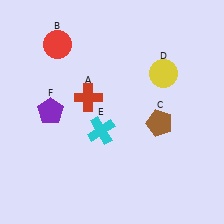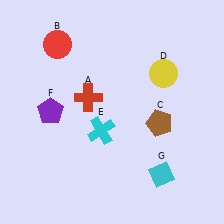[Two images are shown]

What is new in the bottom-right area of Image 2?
A cyan diamond (G) was added in the bottom-right area of Image 2.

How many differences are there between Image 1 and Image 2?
There is 1 difference between the two images.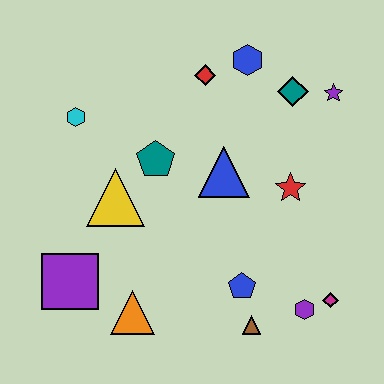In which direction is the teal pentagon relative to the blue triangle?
The teal pentagon is to the left of the blue triangle.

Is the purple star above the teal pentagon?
Yes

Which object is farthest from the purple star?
The purple square is farthest from the purple star.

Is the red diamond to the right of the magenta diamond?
No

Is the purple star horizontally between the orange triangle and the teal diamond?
No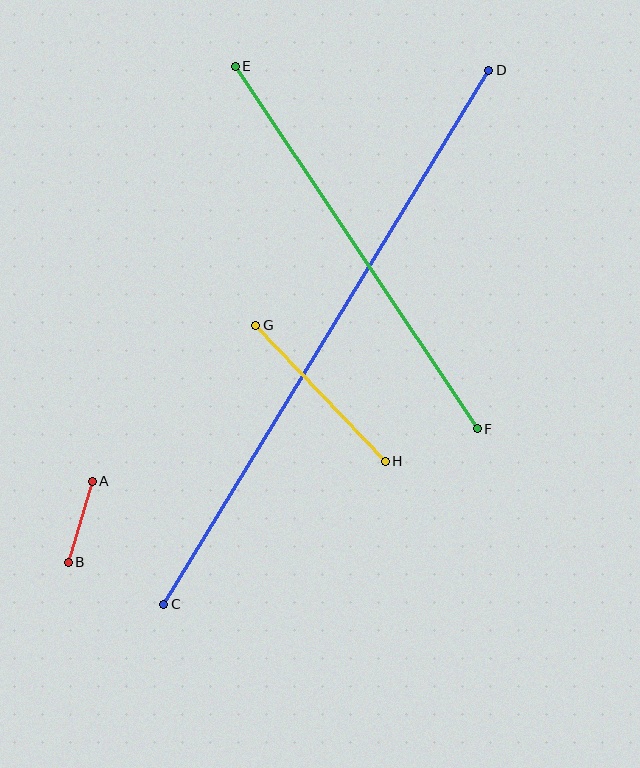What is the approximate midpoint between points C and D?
The midpoint is at approximately (326, 337) pixels.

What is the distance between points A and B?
The distance is approximately 85 pixels.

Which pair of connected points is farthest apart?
Points C and D are farthest apart.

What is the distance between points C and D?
The distance is approximately 625 pixels.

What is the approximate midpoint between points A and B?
The midpoint is at approximately (80, 522) pixels.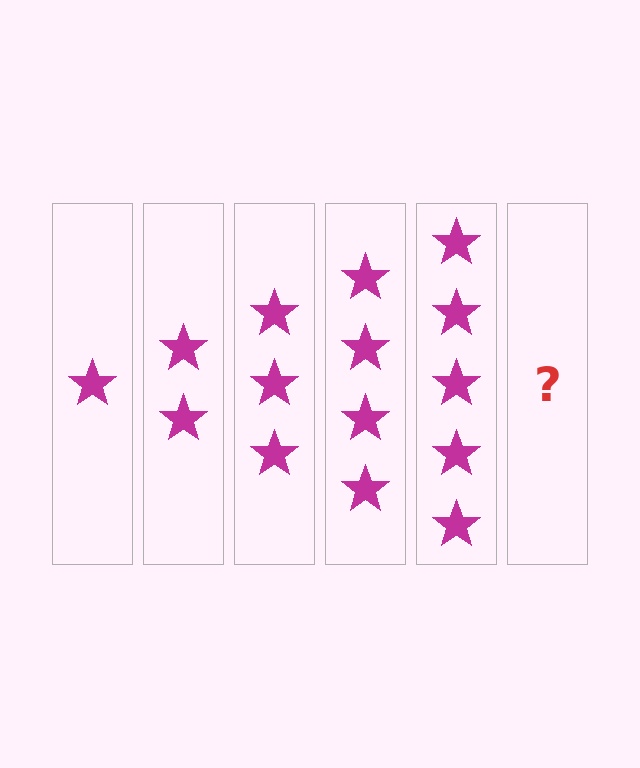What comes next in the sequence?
The next element should be 6 stars.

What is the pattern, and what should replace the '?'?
The pattern is that each step adds one more star. The '?' should be 6 stars.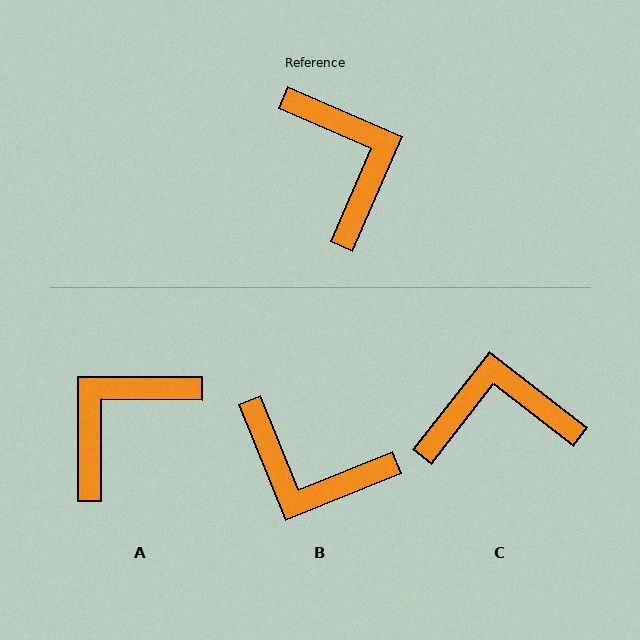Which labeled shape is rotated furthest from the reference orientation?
B, about 134 degrees away.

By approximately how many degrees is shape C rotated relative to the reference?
Approximately 76 degrees counter-clockwise.